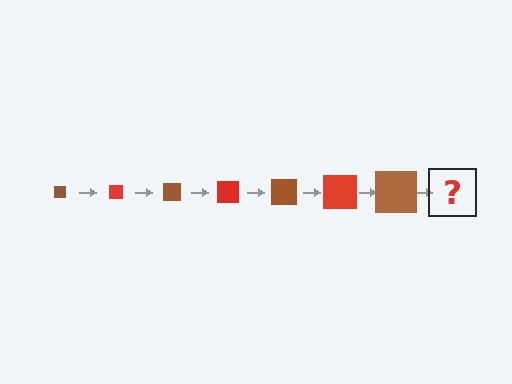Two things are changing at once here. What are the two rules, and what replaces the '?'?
The two rules are that the square grows larger each step and the color cycles through brown and red. The '?' should be a red square, larger than the previous one.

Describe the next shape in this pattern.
It should be a red square, larger than the previous one.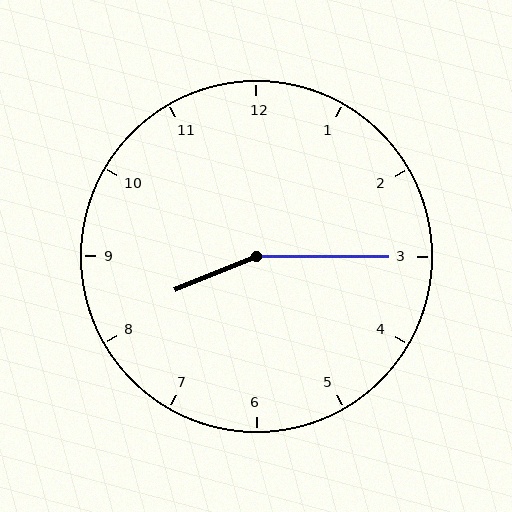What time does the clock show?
8:15.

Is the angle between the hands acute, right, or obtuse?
It is obtuse.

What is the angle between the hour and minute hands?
Approximately 158 degrees.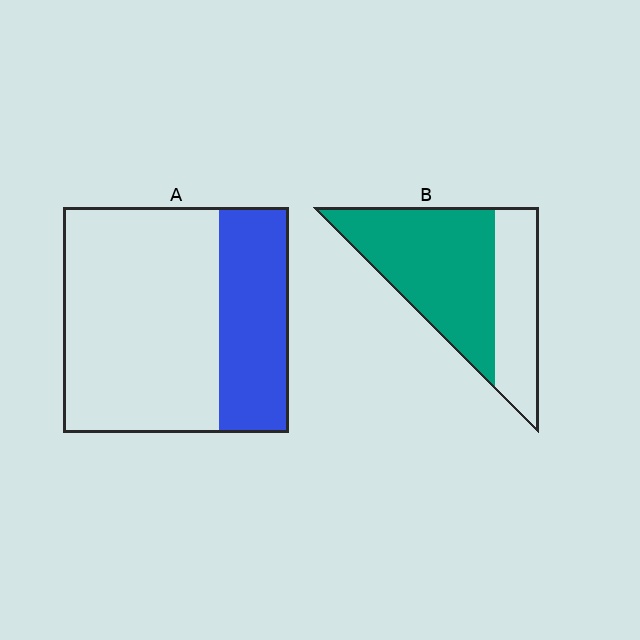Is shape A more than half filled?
No.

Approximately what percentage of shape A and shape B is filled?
A is approximately 30% and B is approximately 65%.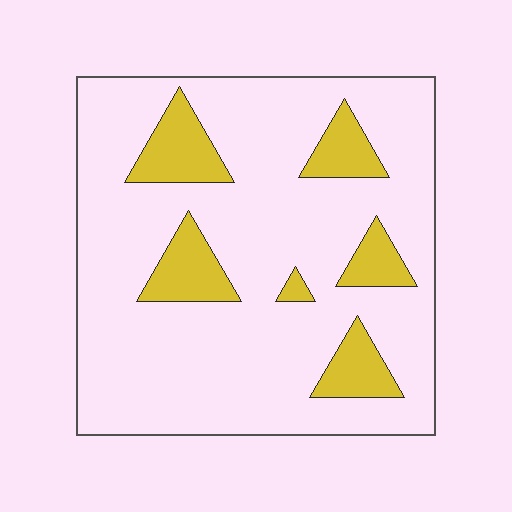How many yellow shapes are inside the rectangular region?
6.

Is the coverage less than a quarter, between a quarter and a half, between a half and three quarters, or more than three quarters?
Less than a quarter.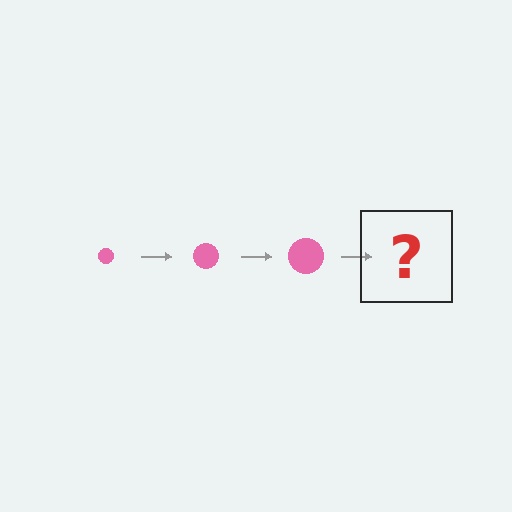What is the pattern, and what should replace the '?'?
The pattern is that the circle gets progressively larger each step. The '?' should be a pink circle, larger than the previous one.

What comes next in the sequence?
The next element should be a pink circle, larger than the previous one.